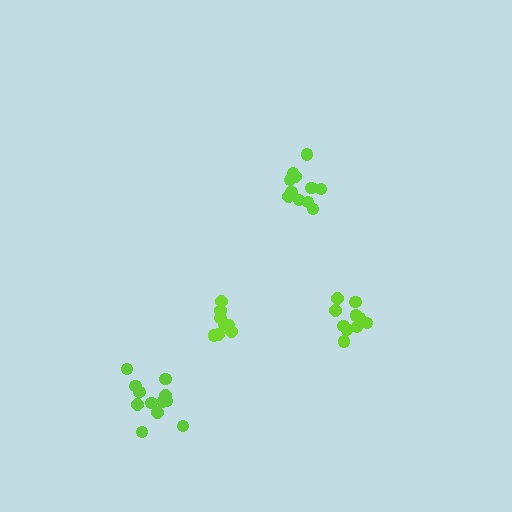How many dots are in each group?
Group 1: 11 dots, Group 2: 10 dots, Group 3: 8 dots, Group 4: 12 dots (41 total).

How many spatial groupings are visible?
There are 4 spatial groupings.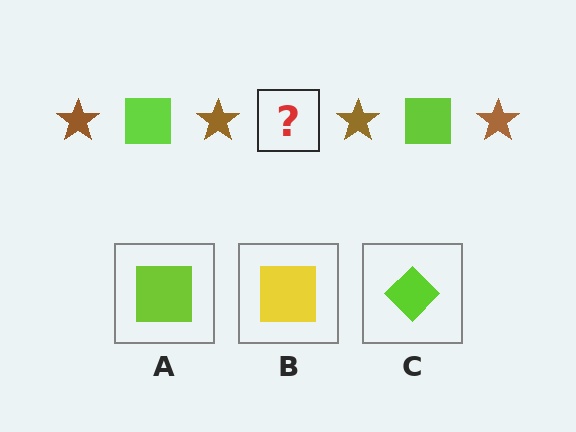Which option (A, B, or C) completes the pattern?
A.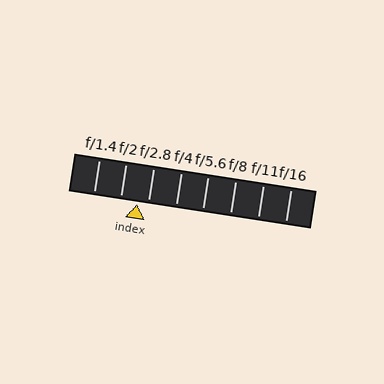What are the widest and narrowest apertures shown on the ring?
The widest aperture shown is f/1.4 and the narrowest is f/16.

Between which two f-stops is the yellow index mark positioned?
The index mark is between f/2 and f/2.8.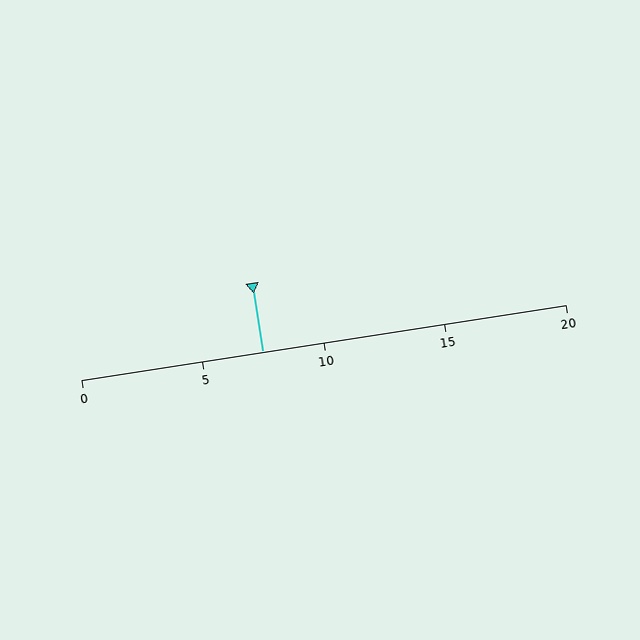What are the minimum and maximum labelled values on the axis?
The axis runs from 0 to 20.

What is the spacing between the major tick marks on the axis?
The major ticks are spaced 5 apart.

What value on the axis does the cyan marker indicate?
The marker indicates approximately 7.5.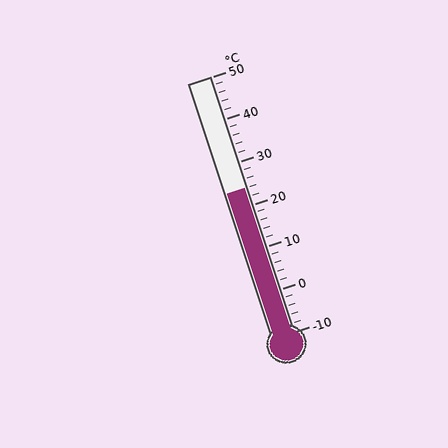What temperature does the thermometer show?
The thermometer shows approximately 24°C.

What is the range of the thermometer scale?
The thermometer scale ranges from -10°C to 50°C.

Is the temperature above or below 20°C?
The temperature is above 20°C.